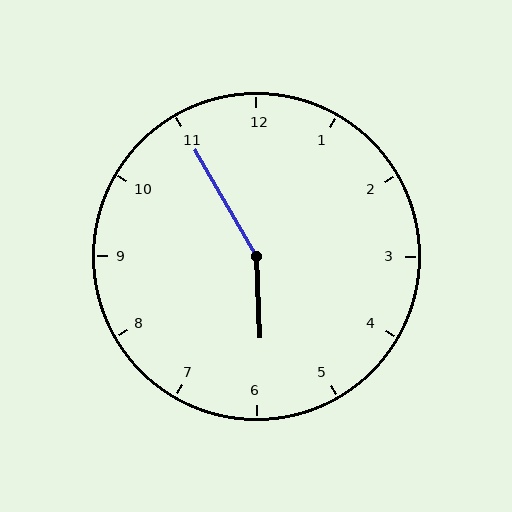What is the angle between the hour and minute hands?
Approximately 152 degrees.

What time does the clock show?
5:55.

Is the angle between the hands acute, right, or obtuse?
It is obtuse.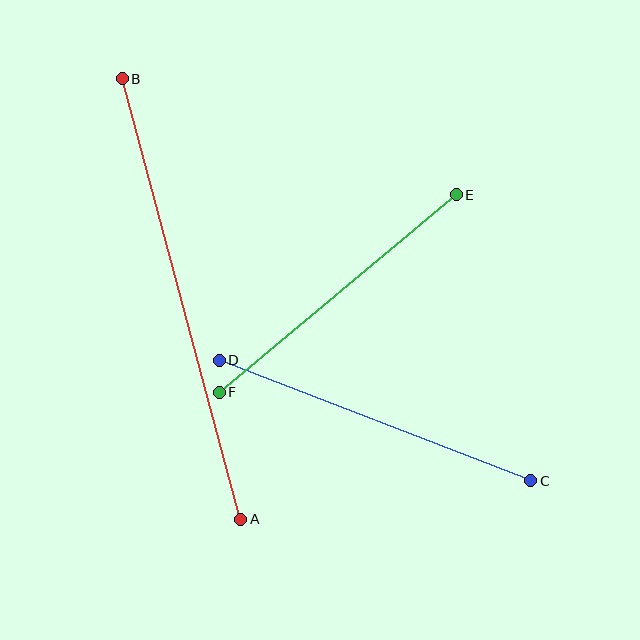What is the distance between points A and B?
The distance is approximately 456 pixels.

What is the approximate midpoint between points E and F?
The midpoint is at approximately (338, 293) pixels.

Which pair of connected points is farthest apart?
Points A and B are farthest apart.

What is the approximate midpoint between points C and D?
The midpoint is at approximately (375, 421) pixels.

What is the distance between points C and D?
The distance is approximately 334 pixels.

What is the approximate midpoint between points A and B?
The midpoint is at approximately (181, 299) pixels.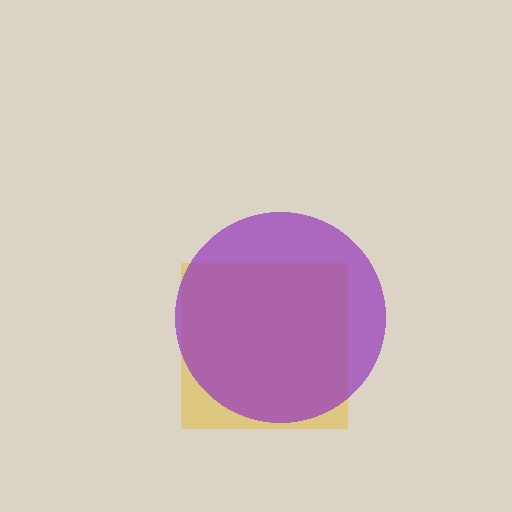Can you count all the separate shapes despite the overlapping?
Yes, there are 2 separate shapes.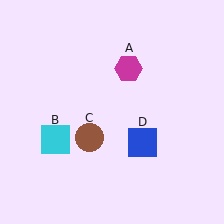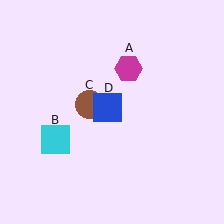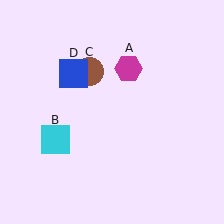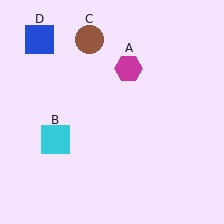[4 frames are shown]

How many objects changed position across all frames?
2 objects changed position: brown circle (object C), blue square (object D).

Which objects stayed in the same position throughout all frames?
Magenta hexagon (object A) and cyan square (object B) remained stationary.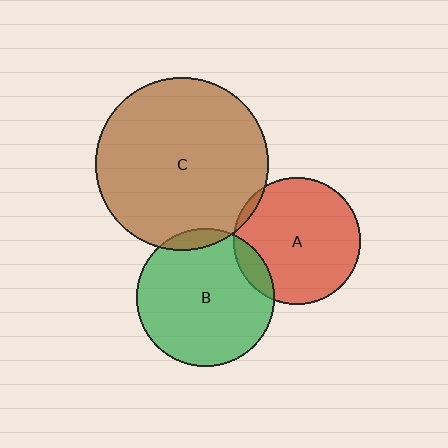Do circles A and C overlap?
Yes.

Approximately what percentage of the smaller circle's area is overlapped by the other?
Approximately 5%.